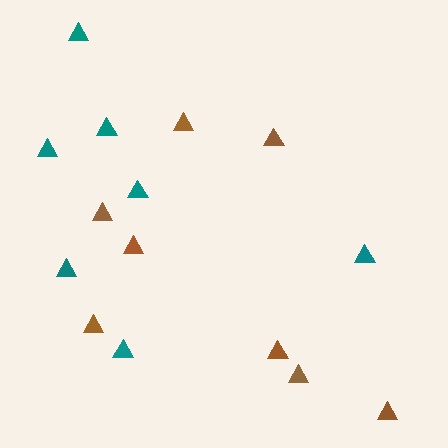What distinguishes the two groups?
There are 2 groups: one group of brown triangles (8) and one group of teal triangles (7).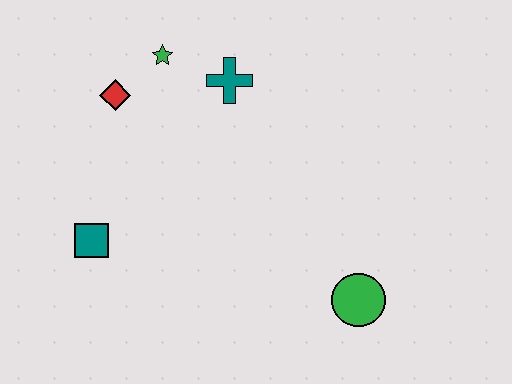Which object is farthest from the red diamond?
The green circle is farthest from the red diamond.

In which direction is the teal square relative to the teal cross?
The teal square is below the teal cross.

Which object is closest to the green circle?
The teal cross is closest to the green circle.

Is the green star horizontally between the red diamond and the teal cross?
Yes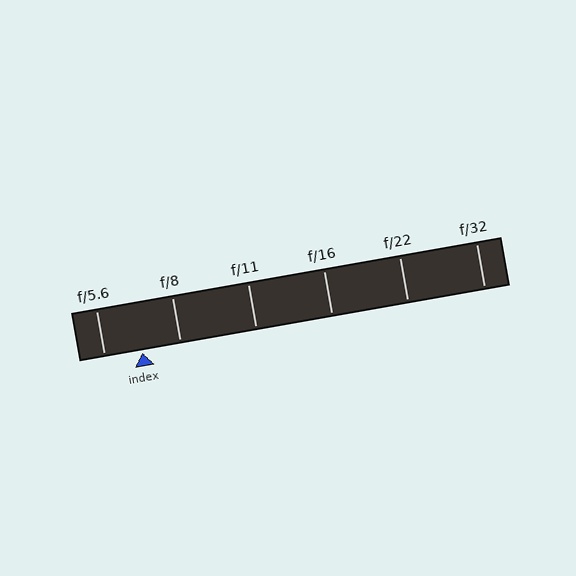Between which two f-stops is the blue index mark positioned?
The index mark is between f/5.6 and f/8.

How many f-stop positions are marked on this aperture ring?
There are 6 f-stop positions marked.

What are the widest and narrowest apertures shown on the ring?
The widest aperture shown is f/5.6 and the narrowest is f/32.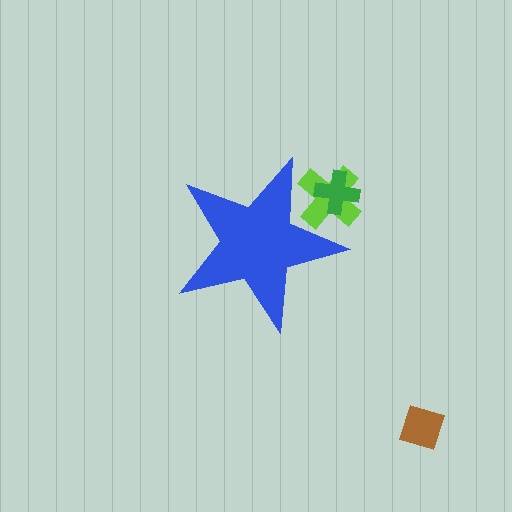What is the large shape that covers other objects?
A blue star.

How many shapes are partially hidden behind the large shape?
2 shapes are partially hidden.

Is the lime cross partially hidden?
Yes, the lime cross is partially hidden behind the blue star.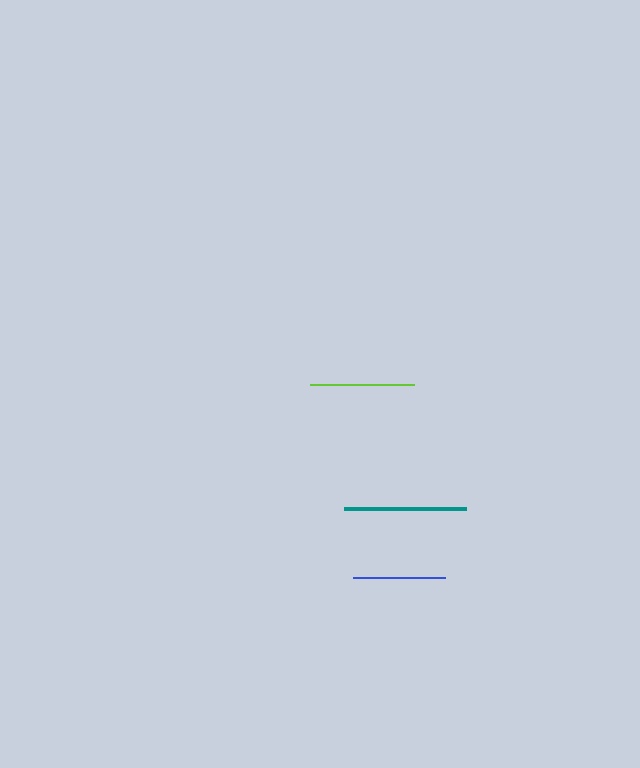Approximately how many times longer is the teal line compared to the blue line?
The teal line is approximately 1.3 times the length of the blue line.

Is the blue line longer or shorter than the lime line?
The lime line is longer than the blue line.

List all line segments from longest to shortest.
From longest to shortest: teal, lime, blue.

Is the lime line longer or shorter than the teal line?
The teal line is longer than the lime line.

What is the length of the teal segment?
The teal segment is approximately 122 pixels long.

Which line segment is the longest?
The teal line is the longest at approximately 122 pixels.